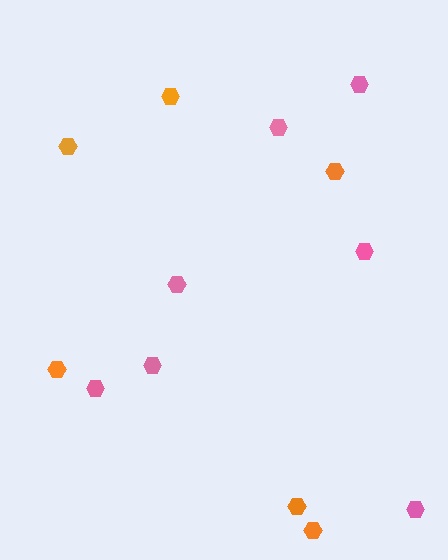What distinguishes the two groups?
There are 2 groups: one group of pink hexagons (7) and one group of orange hexagons (6).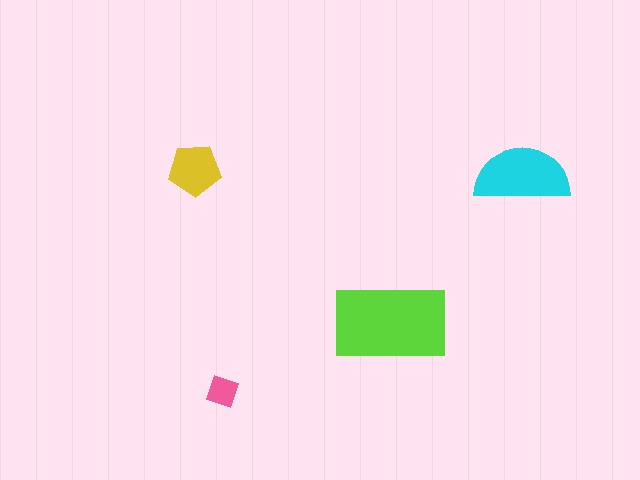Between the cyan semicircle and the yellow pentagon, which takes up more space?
The cyan semicircle.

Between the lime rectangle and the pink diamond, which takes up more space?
The lime rectangle.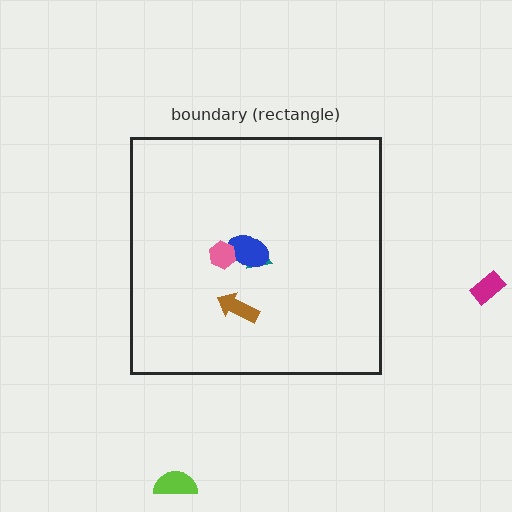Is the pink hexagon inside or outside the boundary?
Inside.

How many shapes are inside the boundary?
4 inside, 2 outside.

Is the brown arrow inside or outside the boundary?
Inside.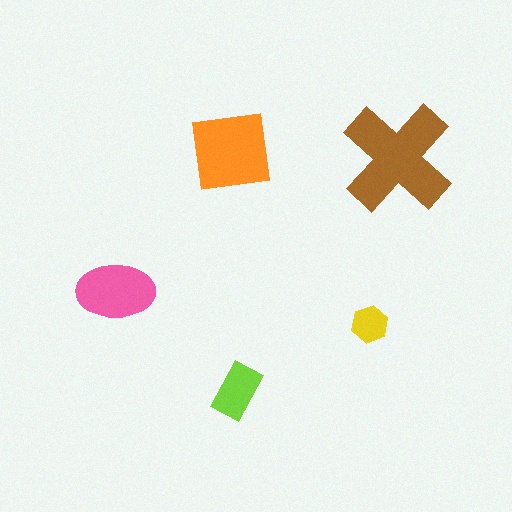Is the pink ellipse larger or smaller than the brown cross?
Smaller.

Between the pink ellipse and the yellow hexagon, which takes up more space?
The pink ellipse.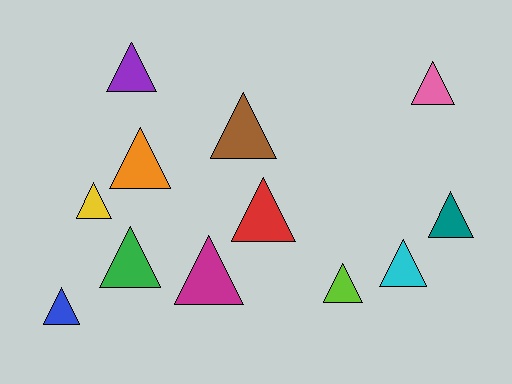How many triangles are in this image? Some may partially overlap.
There are 12 triangles.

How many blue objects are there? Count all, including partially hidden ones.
There is 1 blue object.